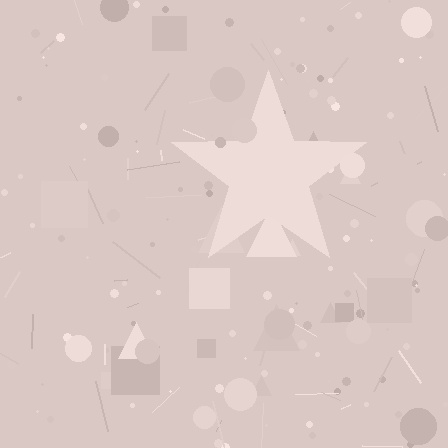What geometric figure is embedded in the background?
A star is embedded in the background.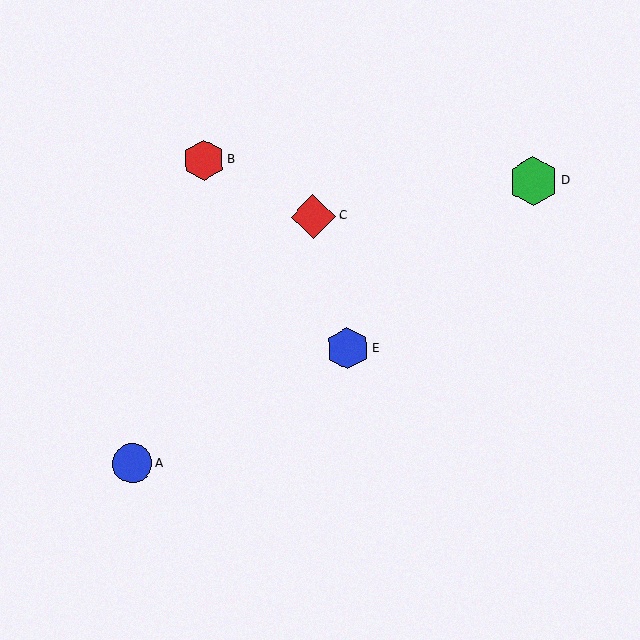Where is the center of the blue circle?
The center of the blue circle is at (132, 463).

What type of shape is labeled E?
Shape E is a blue hexagon.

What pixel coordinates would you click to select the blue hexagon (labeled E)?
Click at (348, 348) to select the blue hexagon E.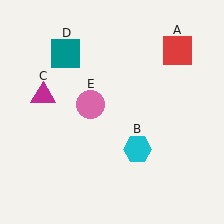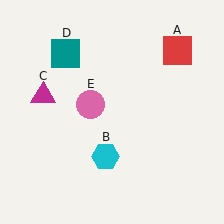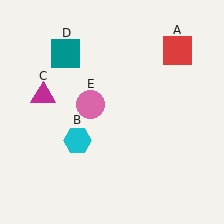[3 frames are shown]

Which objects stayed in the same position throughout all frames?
Red square (object A) and magenta triangle (object C) and teal square (object D) and pink circle (object E) remained stationary.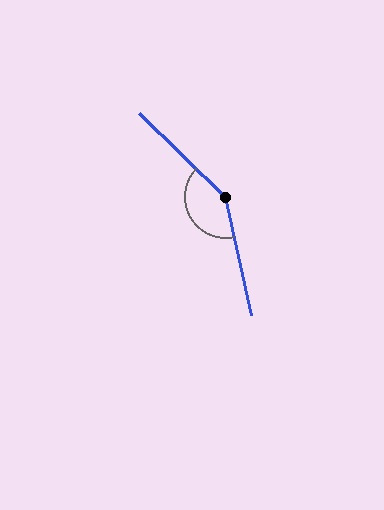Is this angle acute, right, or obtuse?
It is obtuse.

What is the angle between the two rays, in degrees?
Approximately 146 degrees.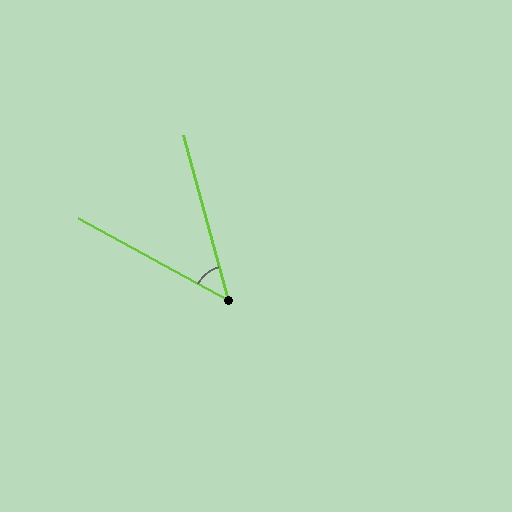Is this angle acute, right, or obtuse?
It is acute.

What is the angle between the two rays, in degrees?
Approximately 46 degrees.